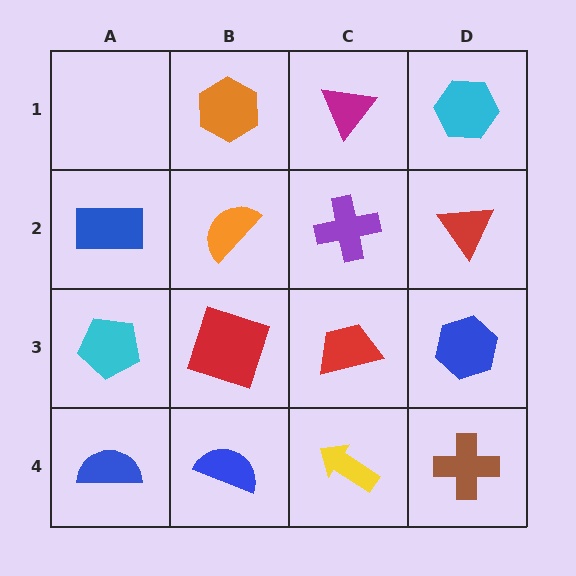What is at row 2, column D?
A red triangle.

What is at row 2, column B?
An orange semicircle.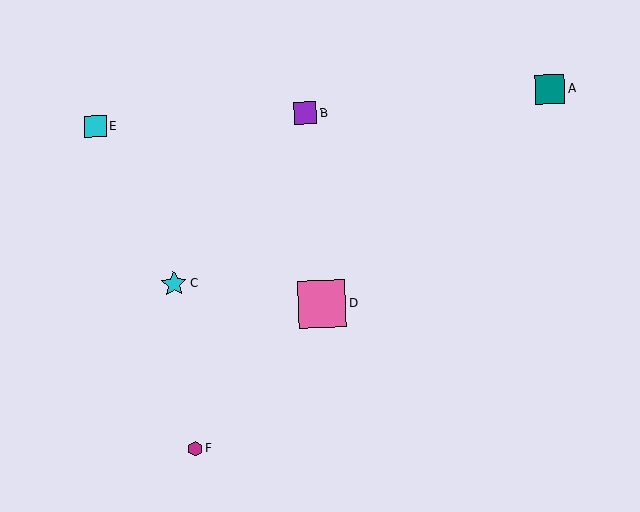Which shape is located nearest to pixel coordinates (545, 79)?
The teal square (labeled A) at (550, 90) is nearest to that location.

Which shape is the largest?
The pink square (labeled D) is the largest.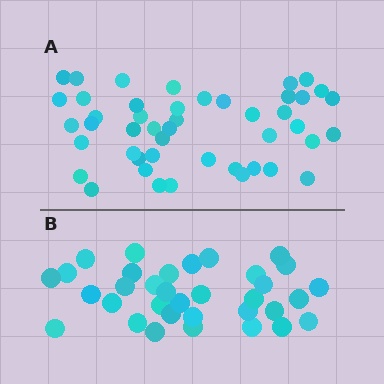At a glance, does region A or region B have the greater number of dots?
Region A (the top region) has more dots.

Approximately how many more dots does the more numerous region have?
Region A has roughly 12 or so more dots than region B.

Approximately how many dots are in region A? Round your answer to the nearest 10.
About 50 dots. (The exact count is 46, which rounds to 50.)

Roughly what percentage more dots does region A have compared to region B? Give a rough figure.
About 35% more.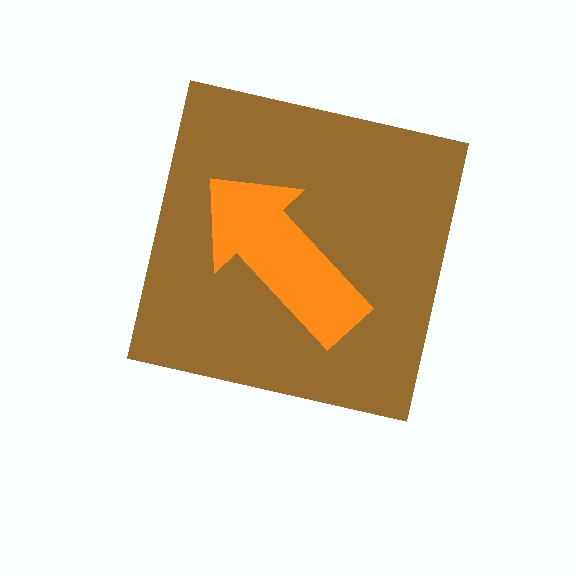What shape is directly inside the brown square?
The orange arrow.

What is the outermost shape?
The brown square.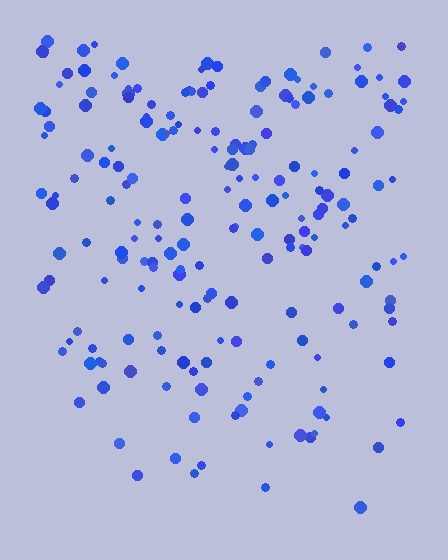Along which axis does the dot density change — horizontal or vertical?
Vertical.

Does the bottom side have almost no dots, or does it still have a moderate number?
Still a moderate number, just noticeably fewer than the top.